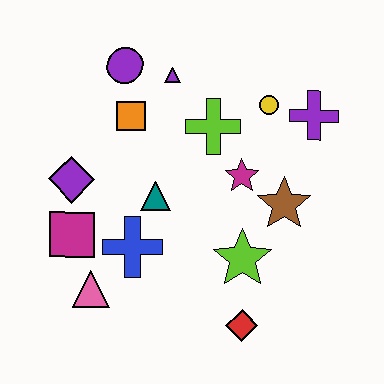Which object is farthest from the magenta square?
The purple cross is farthest from the magenta square.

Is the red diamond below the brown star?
Yes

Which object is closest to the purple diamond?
The magenta square is closest to the purple diamond.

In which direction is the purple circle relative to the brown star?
The purple circle is to the left of the brown star.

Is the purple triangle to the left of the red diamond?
Yes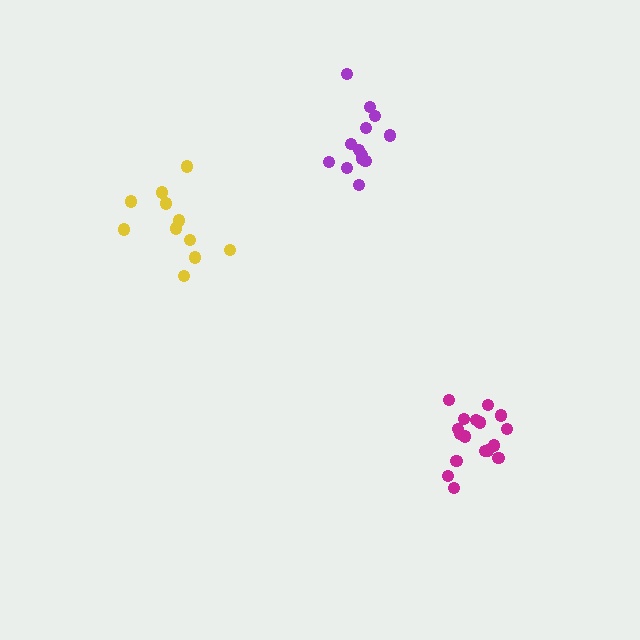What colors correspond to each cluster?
The clusters are colored: magenta, purple, yellow.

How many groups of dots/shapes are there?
There are 3 groups.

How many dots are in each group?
Group 1: 17 dots, Group 2: 13 dots, Group 3: 11 dots (41 total).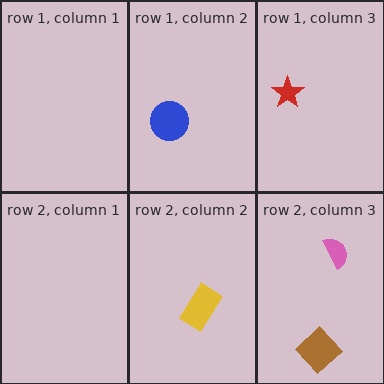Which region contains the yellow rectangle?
The row 2, column 2 region.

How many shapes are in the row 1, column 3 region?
1.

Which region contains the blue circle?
The row 1, column 2 region.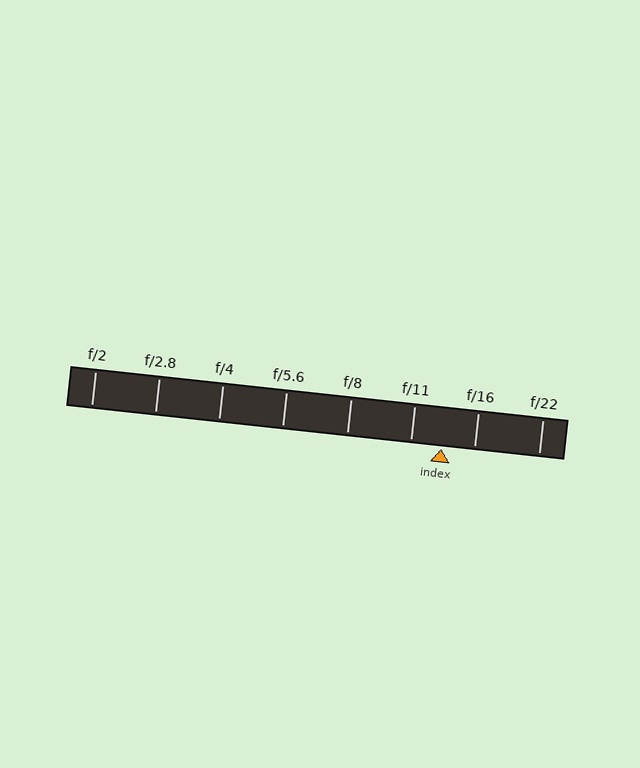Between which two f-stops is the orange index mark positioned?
The index mark is between f/11 and f/16.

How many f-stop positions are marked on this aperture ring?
There are 8 f-stop positions marked.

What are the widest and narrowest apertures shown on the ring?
The widest aperture shown is f/2 and the narrowest is f/22.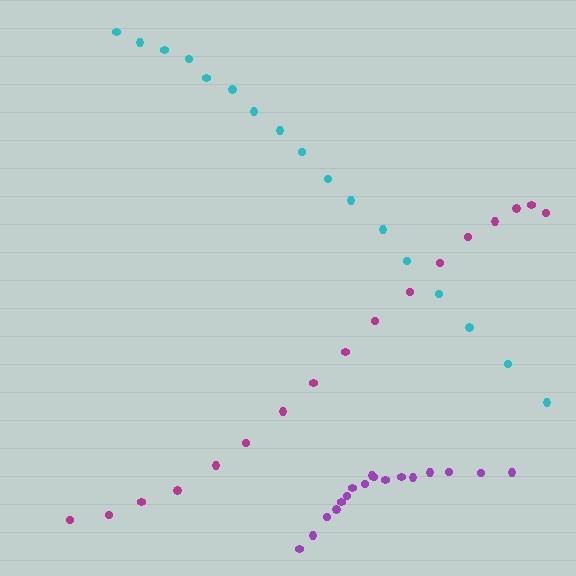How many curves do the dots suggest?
There are 3 distinct paths.